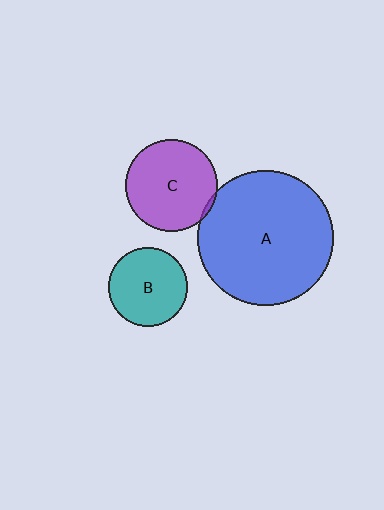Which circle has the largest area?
Circle A (blue).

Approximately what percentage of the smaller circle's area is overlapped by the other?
Approximately 5%.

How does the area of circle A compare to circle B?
Approximately 2.9 times.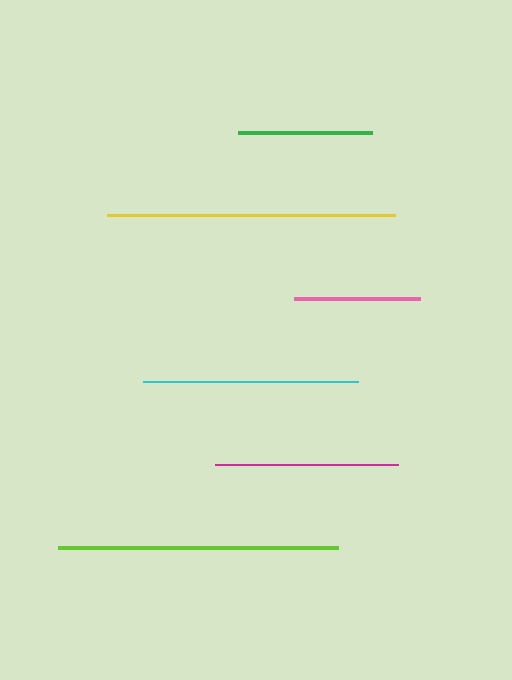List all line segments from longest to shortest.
From longest to shortest: yellow, lime, cyan, magenta, green, pink.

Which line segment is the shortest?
The pink line is the shortest at approximately 126 pixels.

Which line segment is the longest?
The yellow line is the longest at approximately 287 pixels.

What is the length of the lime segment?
The lime segment is approximately 279 pixels long.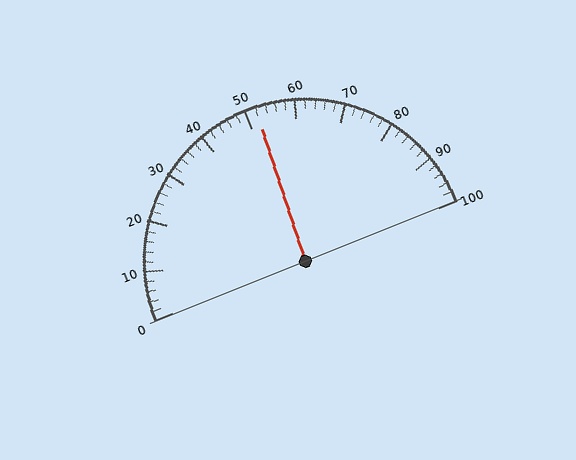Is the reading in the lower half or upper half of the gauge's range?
The reading is in the upper half of the range (0 to 100).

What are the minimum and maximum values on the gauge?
The gauge ranges from 0 to 100.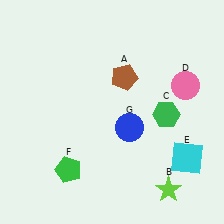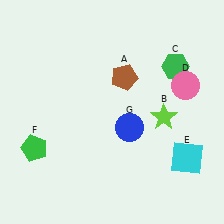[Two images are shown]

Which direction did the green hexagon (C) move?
The green hexagon (C) moved up.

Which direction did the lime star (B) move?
The lime star (B) moved up.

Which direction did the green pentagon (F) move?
The green pentagon (F) moved left.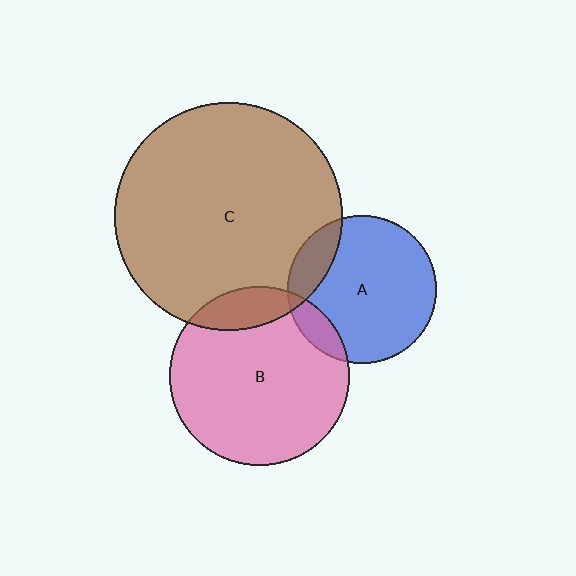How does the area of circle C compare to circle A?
Approximately 2.4 times.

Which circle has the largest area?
Circle C (brown).